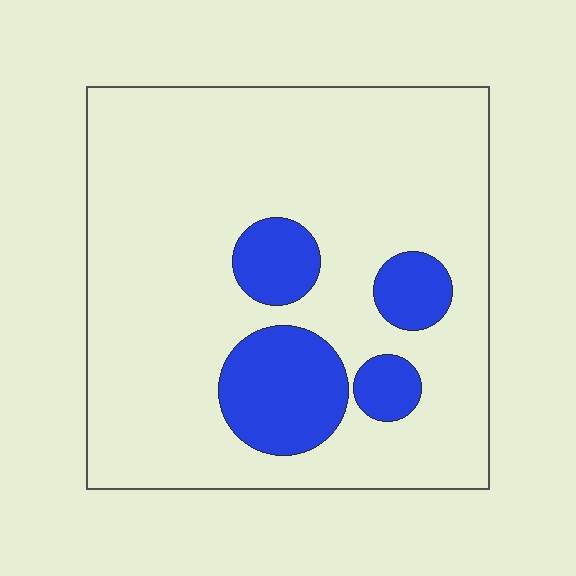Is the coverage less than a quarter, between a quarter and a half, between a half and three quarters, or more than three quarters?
Less than a quarter.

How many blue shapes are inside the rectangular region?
4.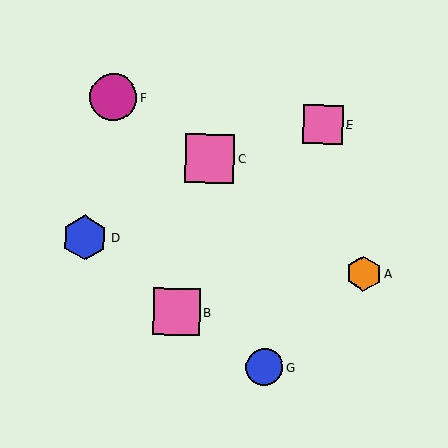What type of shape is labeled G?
Shape G is a blue circle.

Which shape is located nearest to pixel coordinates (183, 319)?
The pink square (labeled B) at (177, 312) is nearest to that location.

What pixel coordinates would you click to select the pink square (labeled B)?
Click at (177, 312) to select the pink square B.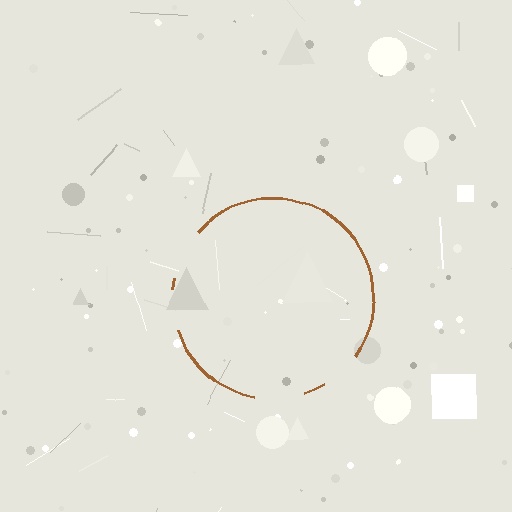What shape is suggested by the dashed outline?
The dashed outline suggests a circle.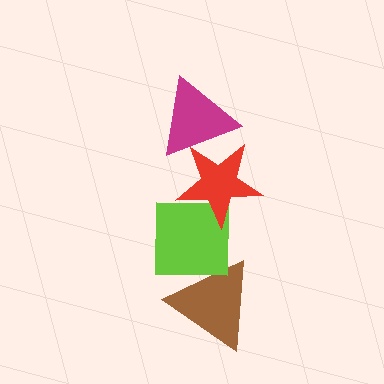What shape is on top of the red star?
The magenta triangle is on top of the red star.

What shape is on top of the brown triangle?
The lime square is on top of the brown triangle.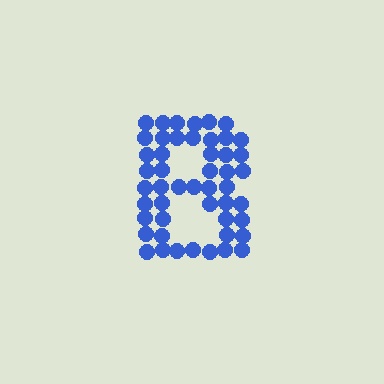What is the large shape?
The large shape is the letter B.